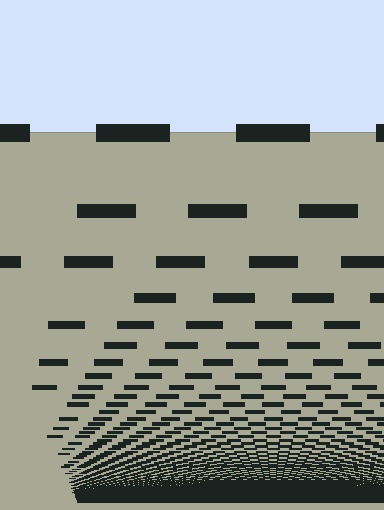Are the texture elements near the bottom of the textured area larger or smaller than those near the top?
Smaller. The gradient is inverted — elements near the bottom are smaller and denser.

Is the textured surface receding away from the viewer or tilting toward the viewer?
The surface appears to tilt toward the viewer. Texture elements get larger and sparser toward the top.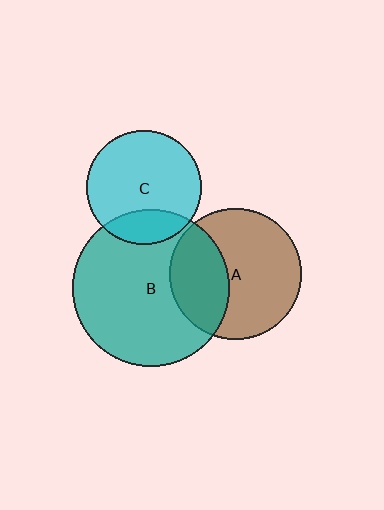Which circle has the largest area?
Circle B (teal).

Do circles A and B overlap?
Yes.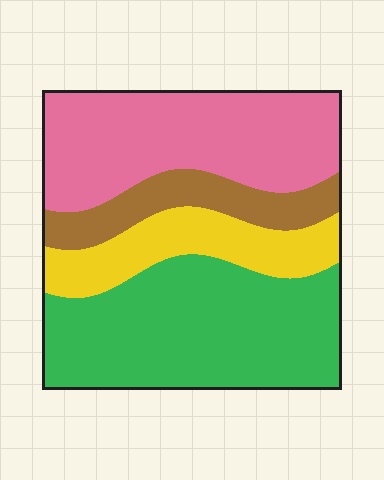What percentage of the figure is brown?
Brown takes up about one eighth (1/8) of the figure.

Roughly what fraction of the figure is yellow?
Yellow covers 16% of the figure.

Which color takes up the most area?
Green, at roughly 40%.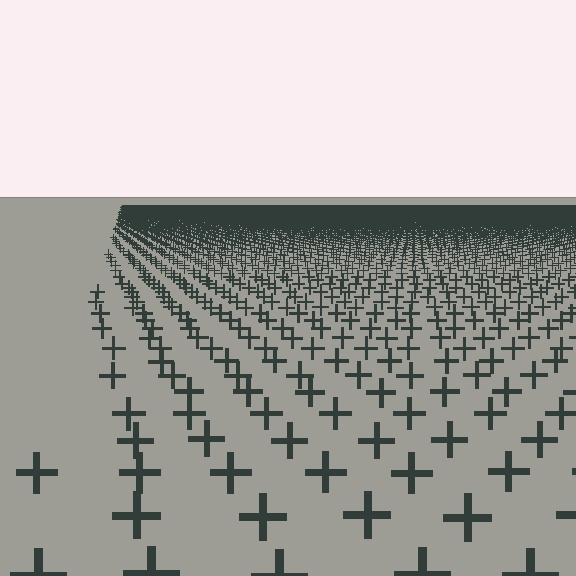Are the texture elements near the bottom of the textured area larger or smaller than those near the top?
Larger. Near the bottom, elements are closer to the viewer and appear at a bigger on-screen size.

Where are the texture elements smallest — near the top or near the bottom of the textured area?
Near the top.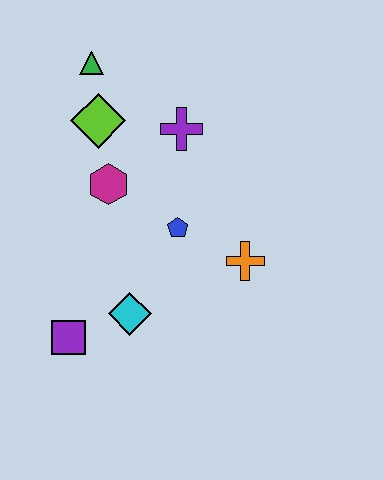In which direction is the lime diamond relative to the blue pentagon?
The lime diamond is above the blue pentagon.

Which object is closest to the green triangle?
The lime diamond is closest to the green triangle.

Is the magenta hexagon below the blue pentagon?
No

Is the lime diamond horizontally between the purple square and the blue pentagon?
Yes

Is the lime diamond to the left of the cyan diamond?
Yes